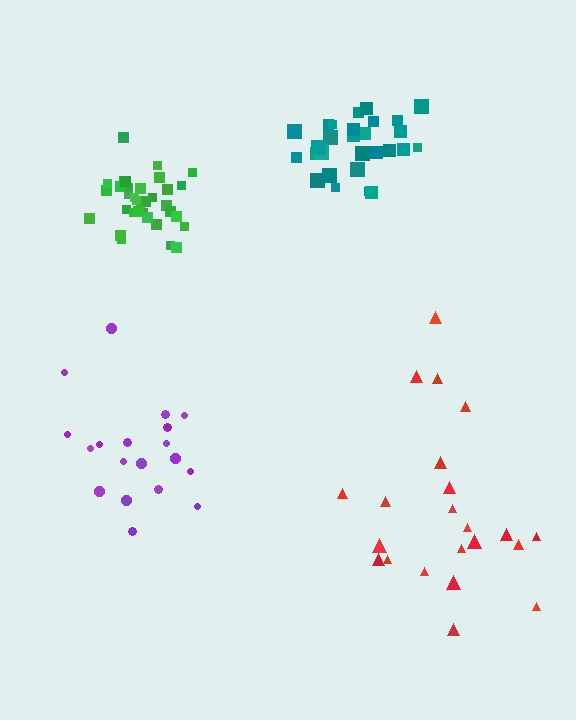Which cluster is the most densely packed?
Green.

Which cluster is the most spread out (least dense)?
Red.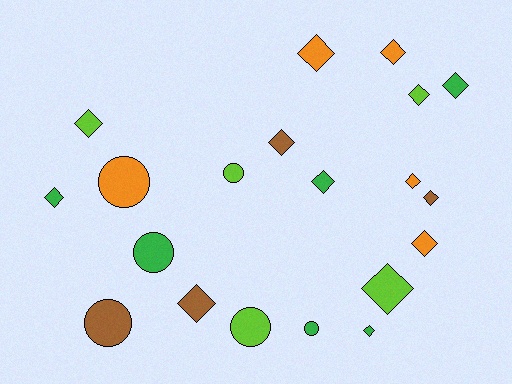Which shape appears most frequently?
Diamond, with 14 objects.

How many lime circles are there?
There are 2 lime circles.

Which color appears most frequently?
Green, with 6 objects.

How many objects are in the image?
There are 20 objects.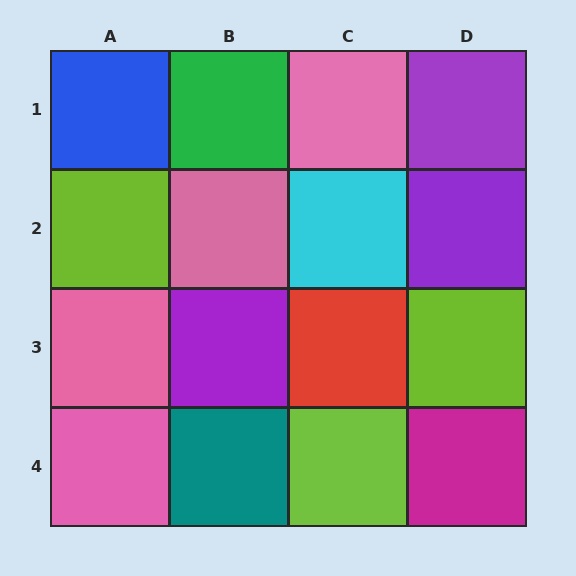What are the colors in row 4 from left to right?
Pink, teal, lime, magenta.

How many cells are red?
1 cell is red.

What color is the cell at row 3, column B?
Purple.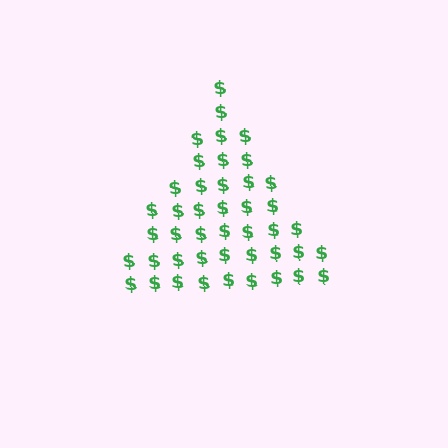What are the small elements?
The small elements are dollar signs.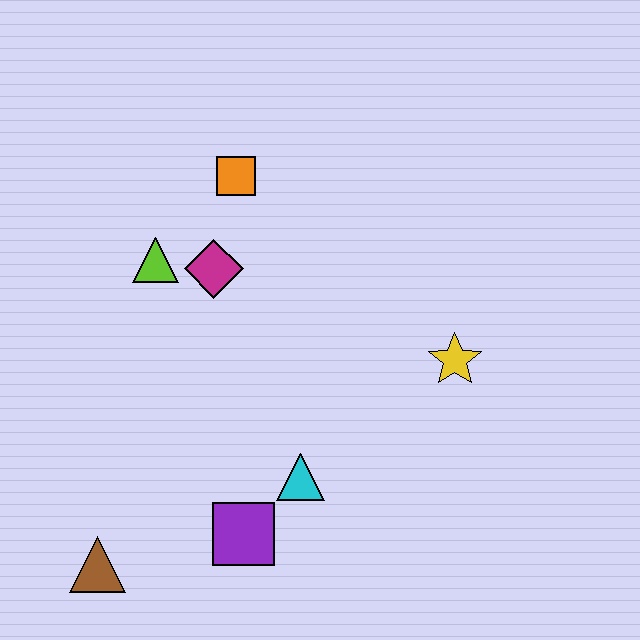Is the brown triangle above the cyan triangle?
No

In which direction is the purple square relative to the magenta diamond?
The purple square is below the magenta diamond.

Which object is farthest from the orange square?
The brown triangle is farthest from the orange square.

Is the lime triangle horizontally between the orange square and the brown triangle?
Yes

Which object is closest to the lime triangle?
The magenta diamond is closest to the lime triangle.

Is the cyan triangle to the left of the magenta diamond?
No